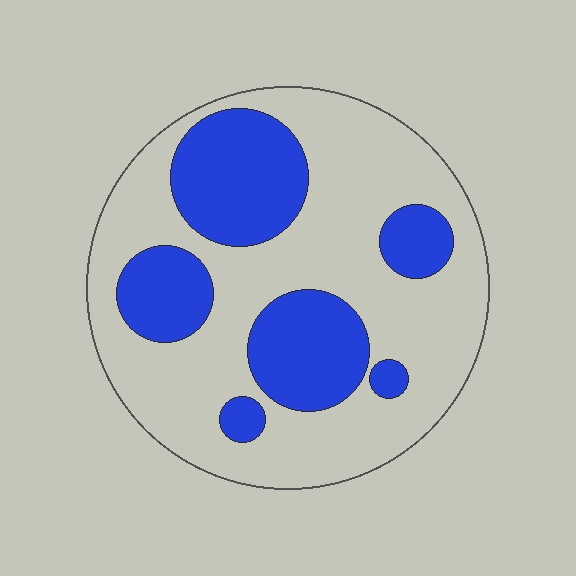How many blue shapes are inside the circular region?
6.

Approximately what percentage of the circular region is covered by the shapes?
Approximately 35%.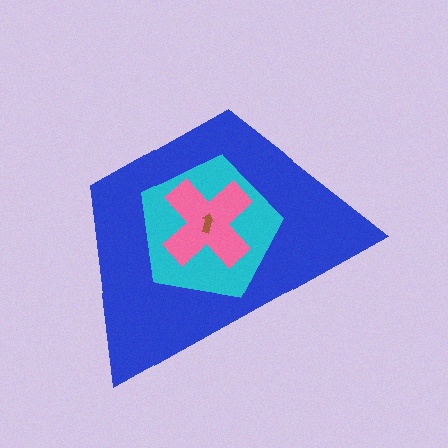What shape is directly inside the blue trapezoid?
The cyan pentagon.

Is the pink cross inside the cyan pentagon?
Yes.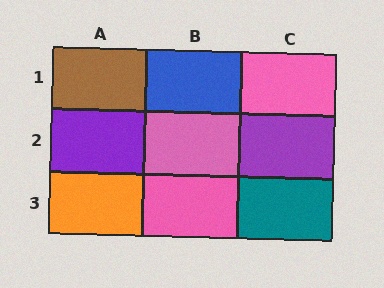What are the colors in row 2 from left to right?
Purple, pink, purple.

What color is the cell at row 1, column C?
Pink.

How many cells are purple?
2 cells are purple.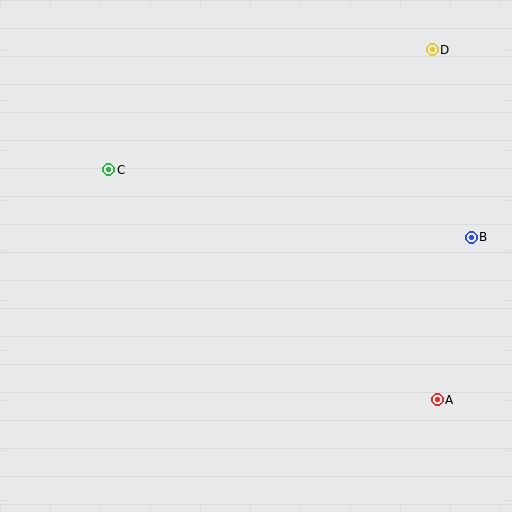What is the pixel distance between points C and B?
The distance between C and B is 369 pixels.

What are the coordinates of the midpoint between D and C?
The midpoint between D and C is at (270, 110).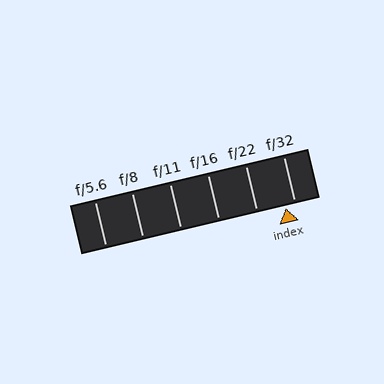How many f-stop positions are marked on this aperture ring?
There are 6 f-stop positions marked.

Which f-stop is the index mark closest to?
The index mark is closest to f/32.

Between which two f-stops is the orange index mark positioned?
The index mark is between f/22 and f/32.